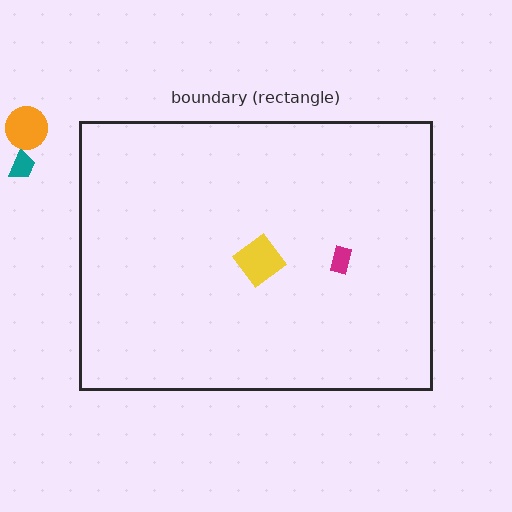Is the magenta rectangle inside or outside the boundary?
Inside.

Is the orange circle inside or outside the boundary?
Outside.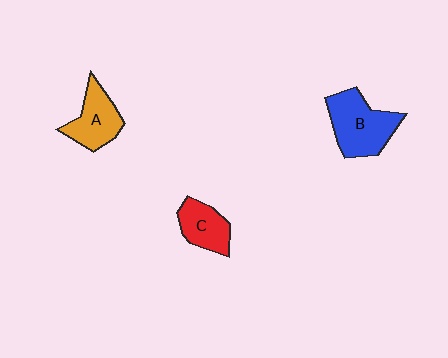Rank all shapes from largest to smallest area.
From largest to smallest: B (blue), A (orange), C (red).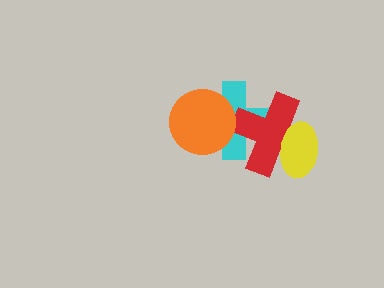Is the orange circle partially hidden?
No, no other shape covers it.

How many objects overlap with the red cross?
2 objects overlap with the red cross.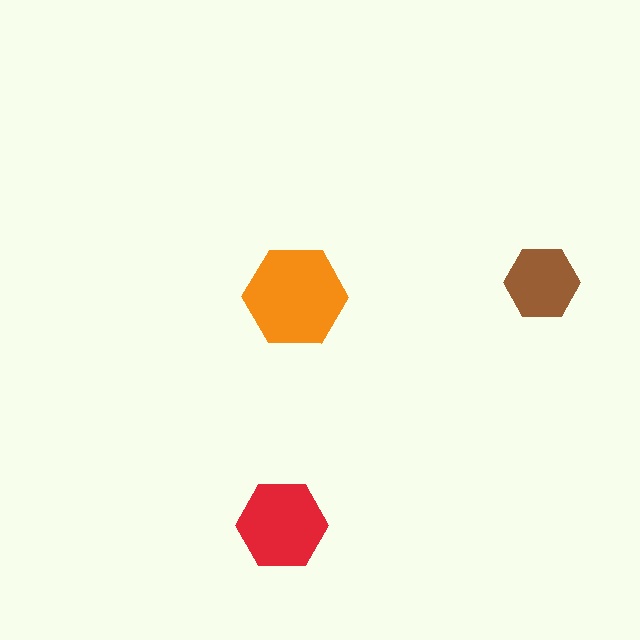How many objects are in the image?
There are 3 objects in the image.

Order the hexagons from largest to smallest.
the orange one, the red one, the brown one.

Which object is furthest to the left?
The red hexagon is leftmost.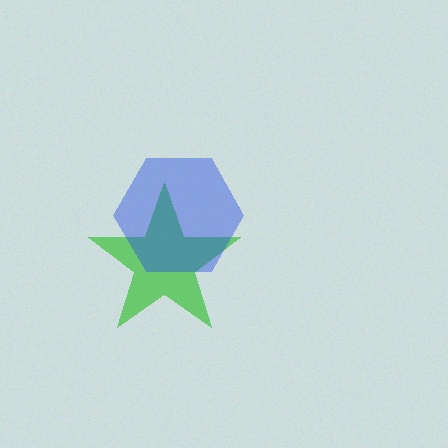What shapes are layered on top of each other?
The layered shapes are: a green star, a blue hexagon.